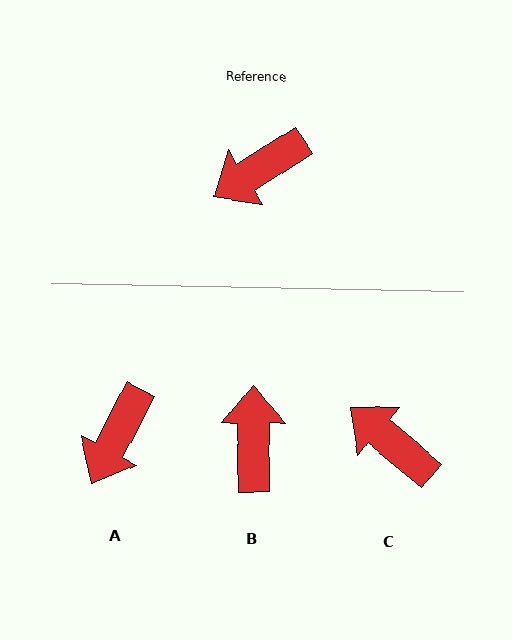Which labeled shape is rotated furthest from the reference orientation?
B, about 122 degrees away.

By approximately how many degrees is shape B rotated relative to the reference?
Approximately 122 degrees clockwise.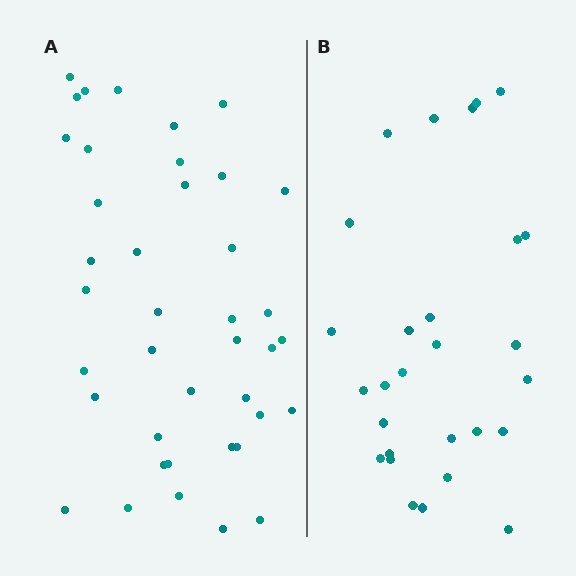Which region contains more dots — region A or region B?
Region A (the left region) has more dots.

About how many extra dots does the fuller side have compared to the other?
Region A has roughly 12 or so more dots than region B.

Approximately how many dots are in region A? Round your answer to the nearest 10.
About 40 dots.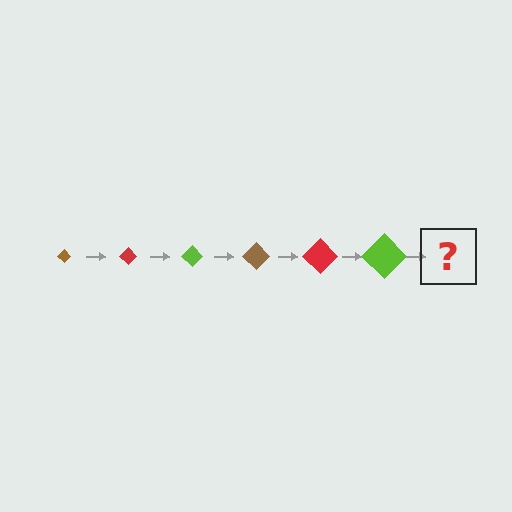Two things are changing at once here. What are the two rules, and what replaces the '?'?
The two rules are that the diamond grows larger each step and the color cycles through brown, red, and lime. The '?' should be a brown diamond, larger than the previous one.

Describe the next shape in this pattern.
It should be a brown diamond, larger than the previous one.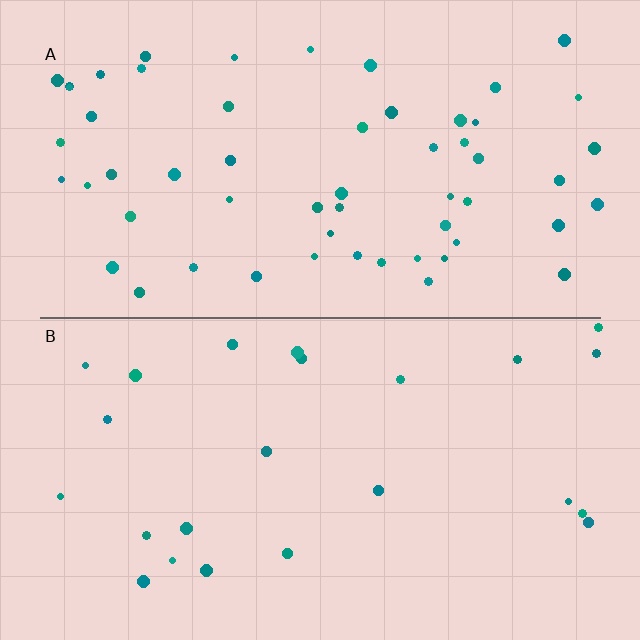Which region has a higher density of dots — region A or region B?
A (the top).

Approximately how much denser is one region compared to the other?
Approximately 2.4× — region A over region B.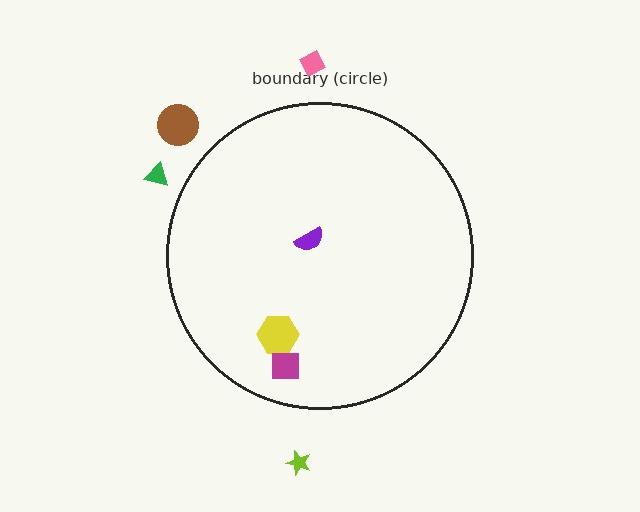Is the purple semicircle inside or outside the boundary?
Inside.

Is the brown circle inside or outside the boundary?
Outside.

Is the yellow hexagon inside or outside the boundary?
Inside.